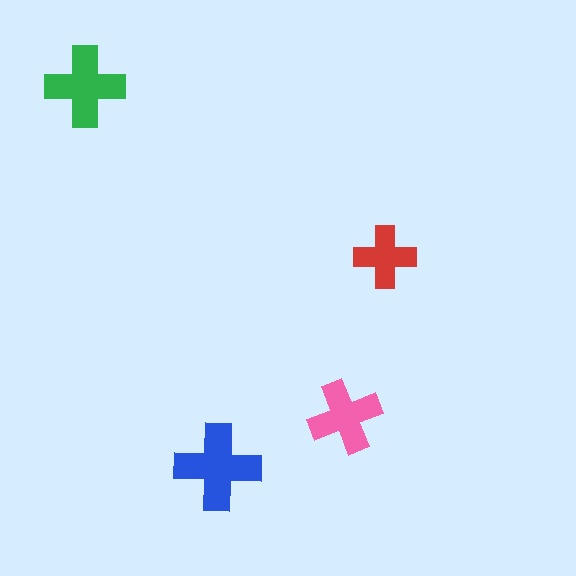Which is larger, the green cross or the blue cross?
The blue one.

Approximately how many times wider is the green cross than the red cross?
About 1.5 times wider.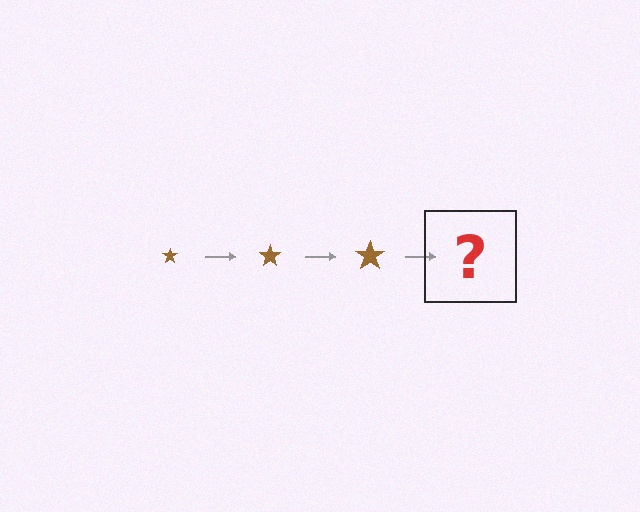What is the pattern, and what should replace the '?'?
The pattern is that the star gets progressively larger each step. The '?' should be a brown star, larger than the previous one.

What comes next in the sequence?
The next element should be a brown star, larger than the previous one.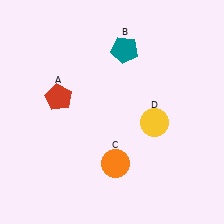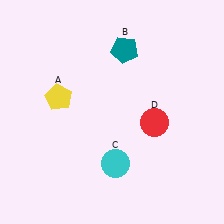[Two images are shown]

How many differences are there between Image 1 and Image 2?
There are 3 differences between the two images.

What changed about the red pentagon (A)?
In Image 1, A is red. In Image 2, it changed to yellow.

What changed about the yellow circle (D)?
In Image 1, D is yellow. In Image 2, it changed to red.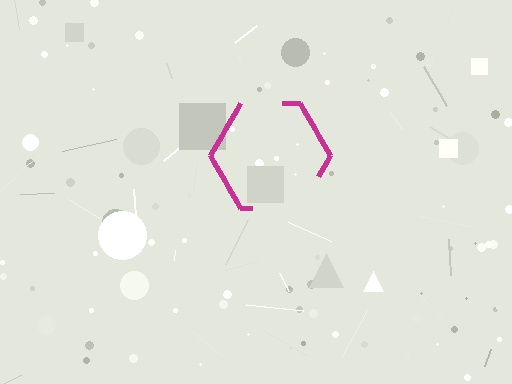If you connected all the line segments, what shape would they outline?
They would outline a hexagon.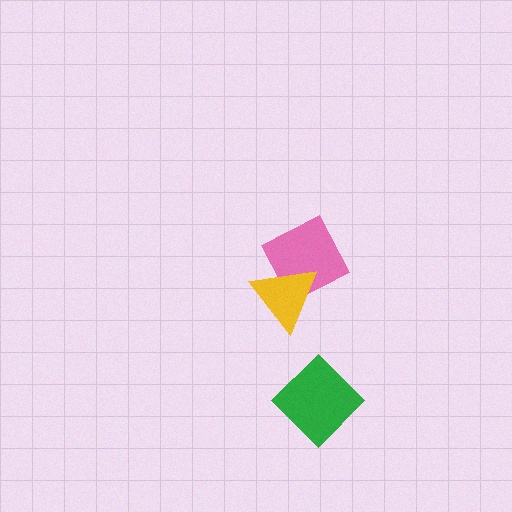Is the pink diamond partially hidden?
Yes, it is partially covered by another shape.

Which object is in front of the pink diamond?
The yellow triangle is in front of the pink diamond.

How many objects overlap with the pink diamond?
1 object overlaps with the pink diamond.